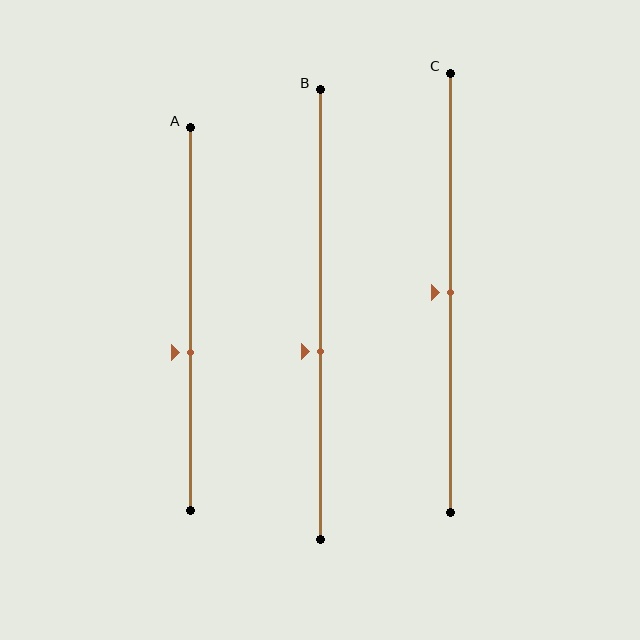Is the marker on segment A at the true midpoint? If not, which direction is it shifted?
No, the marker on segment A is shifted downward by about 9% of the segment length.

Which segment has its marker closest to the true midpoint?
Segment C has its marker closest to the true midpoint.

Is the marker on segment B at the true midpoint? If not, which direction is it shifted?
No, the marker on segment B is shifted downward by about 8% of the segment length.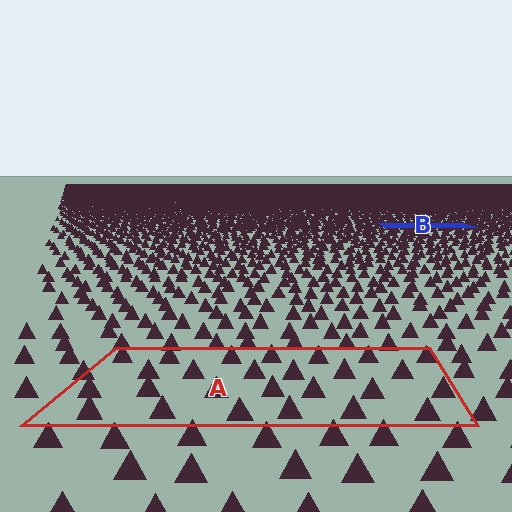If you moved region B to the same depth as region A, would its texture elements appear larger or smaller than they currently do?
They would appear larger. At a closer depth, the same texture elements are projected at a bigger on-screen size.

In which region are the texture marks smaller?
The texture marks are smaller in region B, because it is farther away.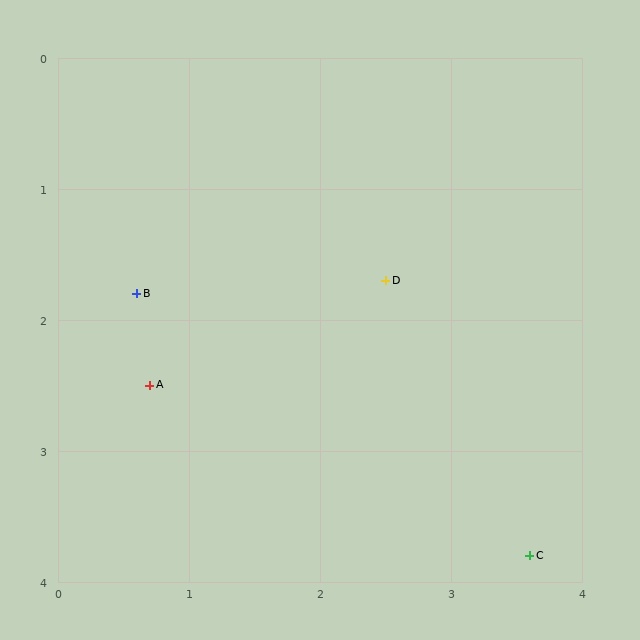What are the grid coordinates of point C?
Point C is at approximately (3.6, 3.8).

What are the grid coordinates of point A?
Point A is at approximately (0.7, 2.5).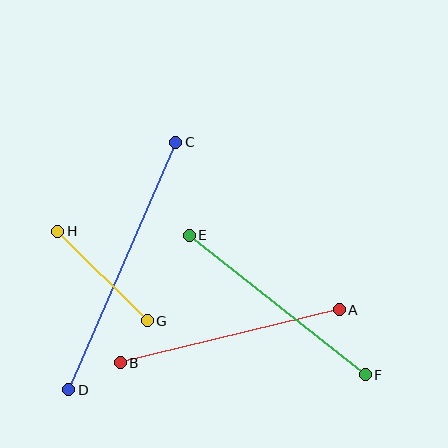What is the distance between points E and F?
The distance is approximately 225 pixels.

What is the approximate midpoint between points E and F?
The midpoint is at approximately (277, 305) pixels.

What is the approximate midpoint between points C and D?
The midpoint is at approximately (122, 266) pixels.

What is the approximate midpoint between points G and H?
The midpoint is at approximately (103, 276) pixels.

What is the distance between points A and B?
The distance is approximately 226 pixels.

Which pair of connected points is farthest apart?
Points C and D are farthest apart.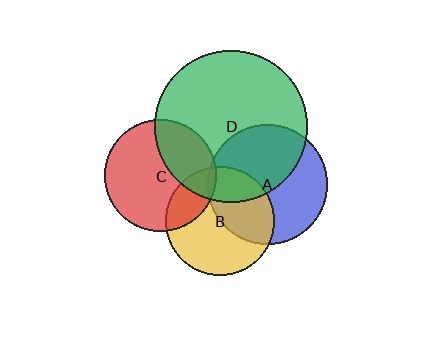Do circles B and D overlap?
Yes.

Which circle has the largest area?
Circle D (green).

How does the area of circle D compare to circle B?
Approximately 2.0 times.